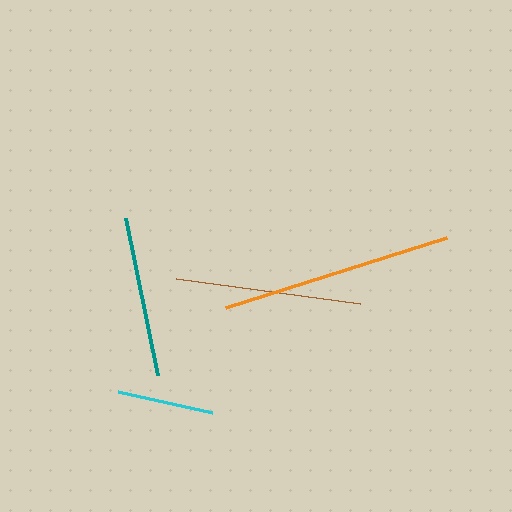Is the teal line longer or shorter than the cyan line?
The teal line is longer than the cyan line.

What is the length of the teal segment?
The teal segment is approximately 160 pixels long.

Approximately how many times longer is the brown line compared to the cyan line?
The brown line is approximately 1.9 times the length of the cyan line.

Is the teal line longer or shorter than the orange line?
The orange line is longer than the teal line.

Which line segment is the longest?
The orange line is the longest at approximately 232 pixels.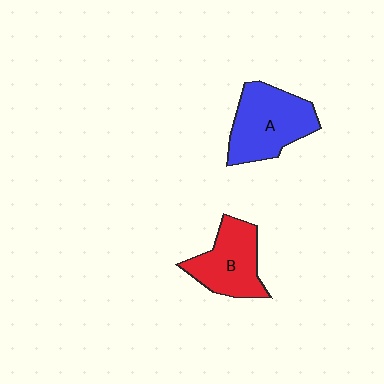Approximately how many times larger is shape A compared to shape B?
Approximately 1.2 times.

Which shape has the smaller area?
Shape B (red).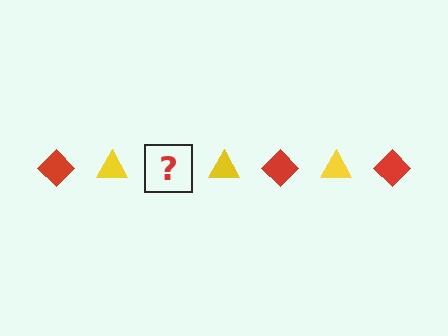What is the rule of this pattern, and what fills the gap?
The rule is that the pattern alternates between red diamond and yellow triangle. The gap should be filled with a red diamond.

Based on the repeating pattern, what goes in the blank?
The blank should be a red diamond.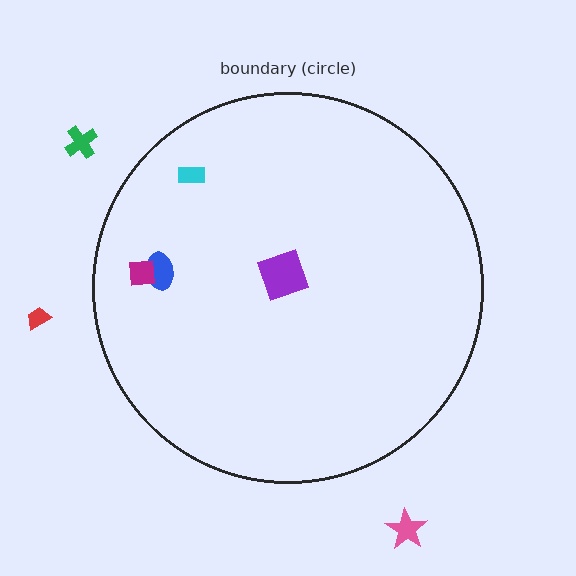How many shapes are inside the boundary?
4 inside, 3 outside.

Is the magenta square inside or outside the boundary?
Inside.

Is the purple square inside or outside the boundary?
Inside.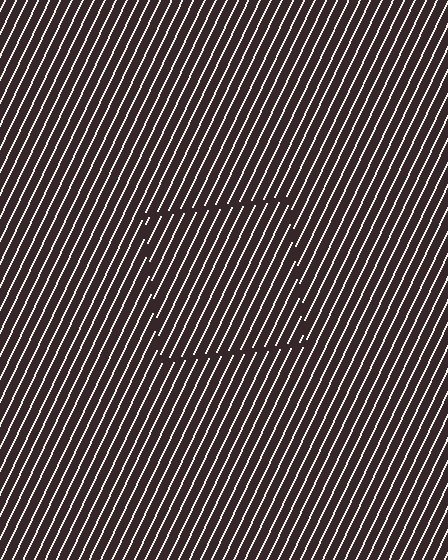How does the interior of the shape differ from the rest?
The interior of the shape contains the same grating, shifted by half a period — the contour is defined by the phase discontinuity where line-ends from the inner and outer gratings abut.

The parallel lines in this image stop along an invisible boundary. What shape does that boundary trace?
An illusory square. The interior of the shape contains the same grating, shifted by half a period — the contour is defined by the phase discontinuity where line-ends from the inner and outer gratings abut.